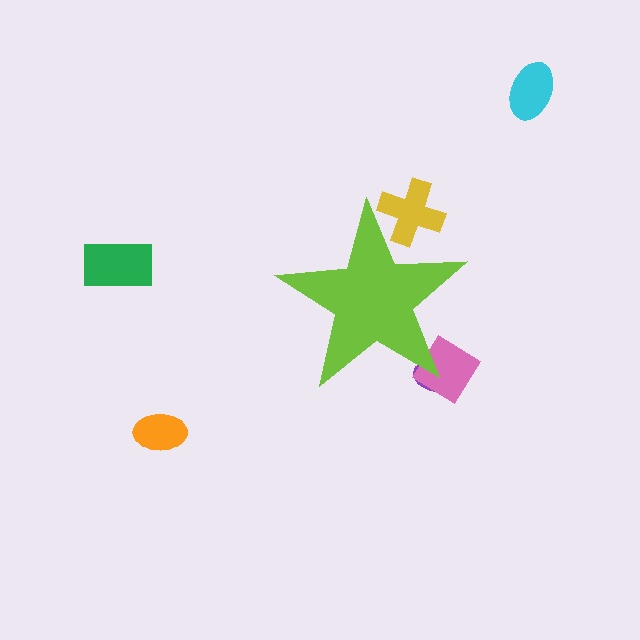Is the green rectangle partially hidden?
No, the green rectangle is fully visible.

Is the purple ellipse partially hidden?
Yes, the purple ellipse is partially hidden behind the lime star.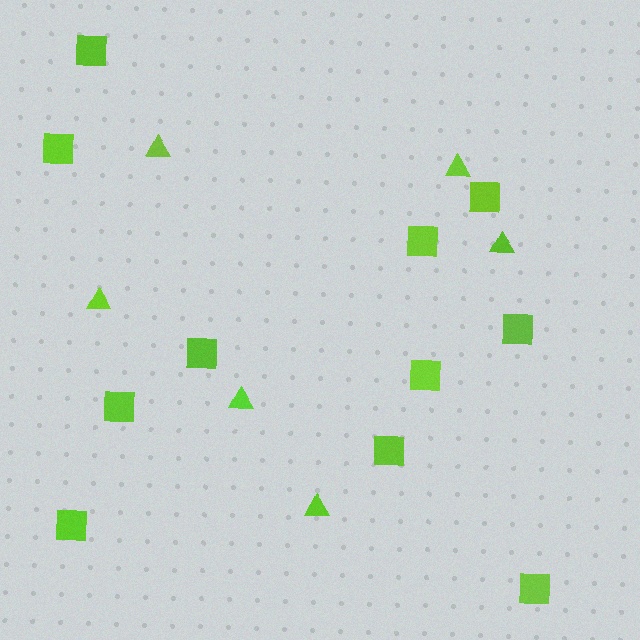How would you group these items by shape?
There are 2 groups: one group of triangles (6) and one group of squares (11).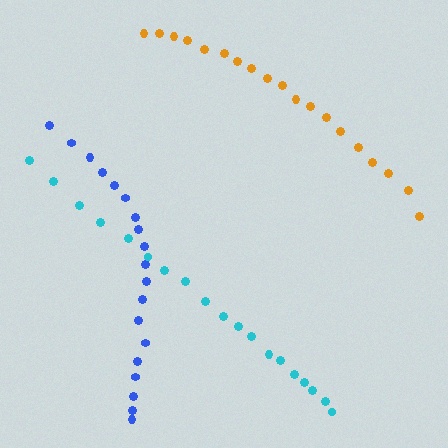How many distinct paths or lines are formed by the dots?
There are 3 distinct paths.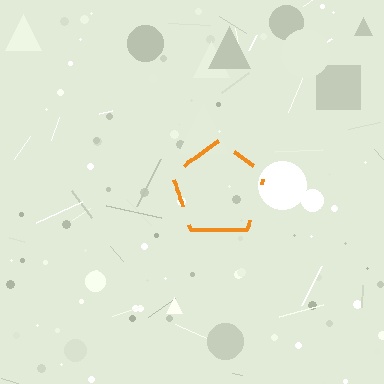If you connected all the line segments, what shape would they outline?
They would outline a pentagon.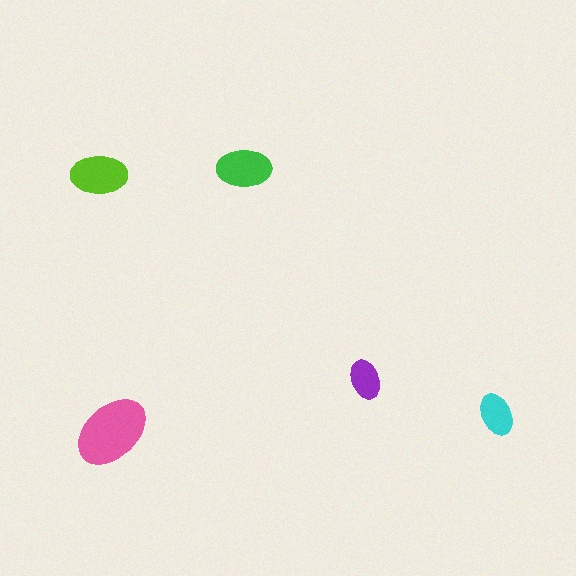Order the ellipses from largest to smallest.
the pink one, the lime one, the green one, the cyan one, the purple one.